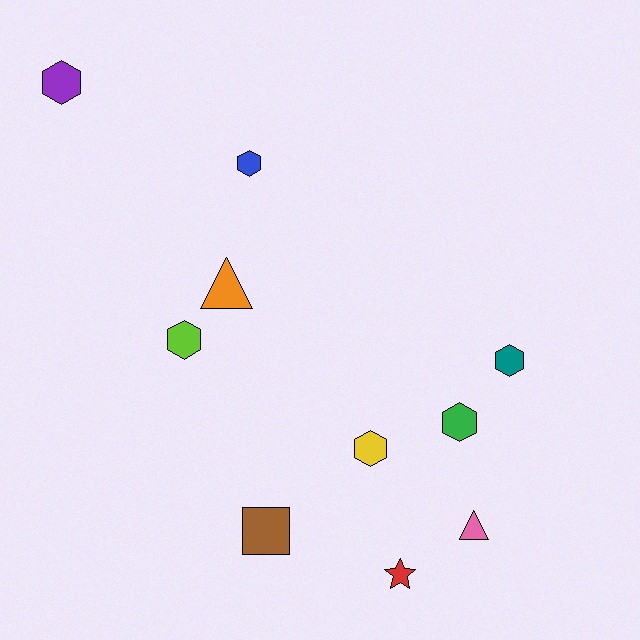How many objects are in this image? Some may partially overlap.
There are 10 objects.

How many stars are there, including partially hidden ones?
There is 1 star.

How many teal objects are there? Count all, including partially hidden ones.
There is 1 teal object.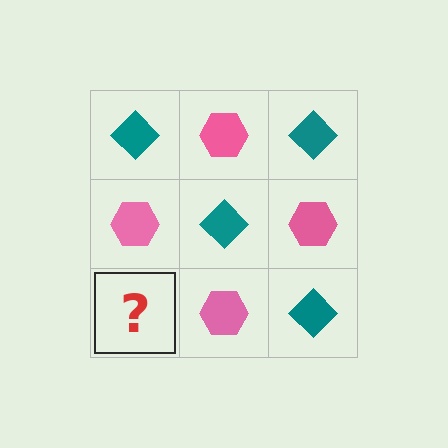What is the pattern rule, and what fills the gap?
The rule is that it alternates teal diamond and pink hexagon in a checkerboard pattern. The gap should be filled with a teal diamond.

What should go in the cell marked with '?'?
The missing cell should contain a teal diamond.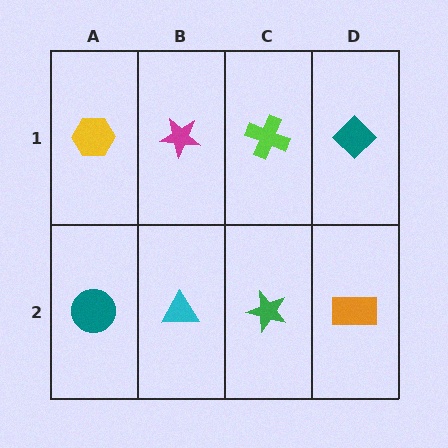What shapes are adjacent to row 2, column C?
A lime cross (row 1, column C), a cyan triangle (row 2, column B), an orange rectangle (row 2, column D).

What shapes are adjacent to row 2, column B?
A magenta star (row 1, column B), a teal circle (row 2, column A), a green star (row 2, column C).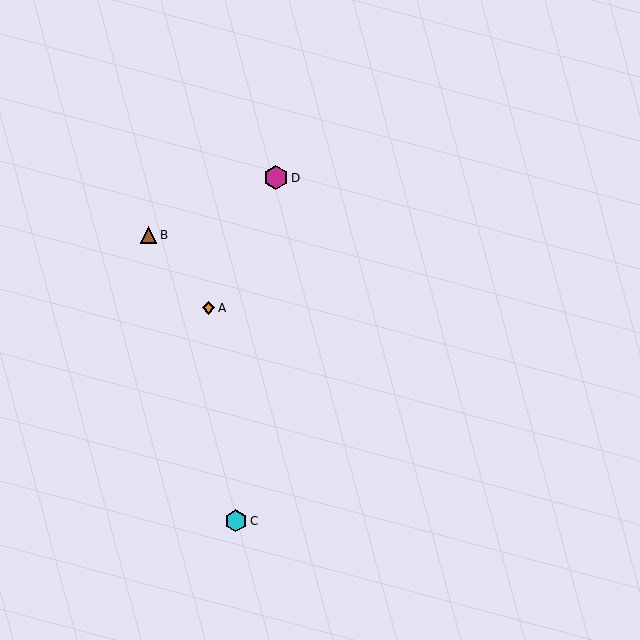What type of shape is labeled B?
Shape B is a brown triangle.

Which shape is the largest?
The magenta hexagon (labeled D) is the largest.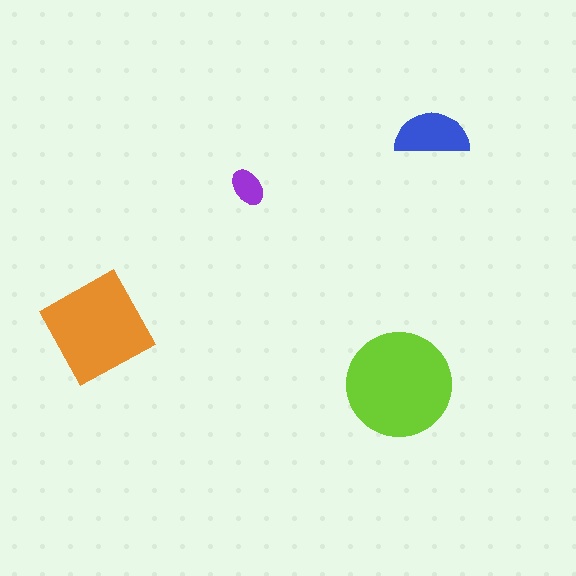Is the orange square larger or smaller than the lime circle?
Smaller.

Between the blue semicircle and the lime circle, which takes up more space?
The lime circle.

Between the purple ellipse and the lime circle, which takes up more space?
The lime circle.